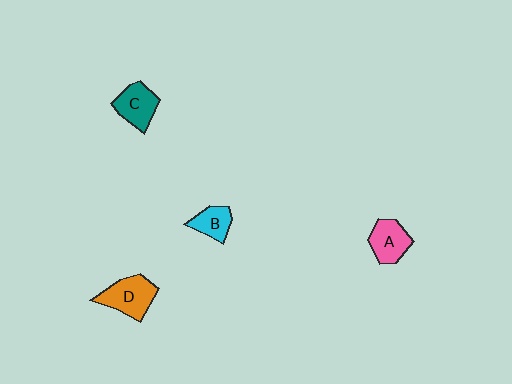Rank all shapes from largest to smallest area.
From largest to smallest: D (orange), C (teal), A (pink), B (cyan).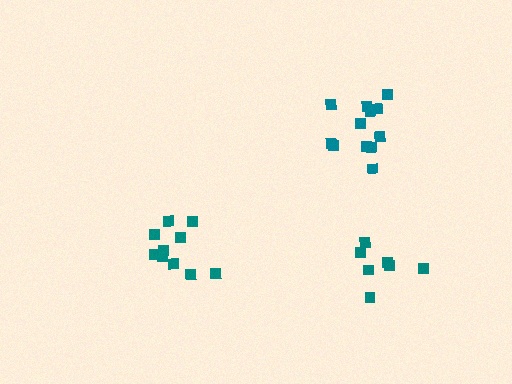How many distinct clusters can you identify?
There are 3 distinct clusters.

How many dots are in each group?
Group 1: 7 dots, Group 2: 10 dots, Group 3: 12 dots (29 total).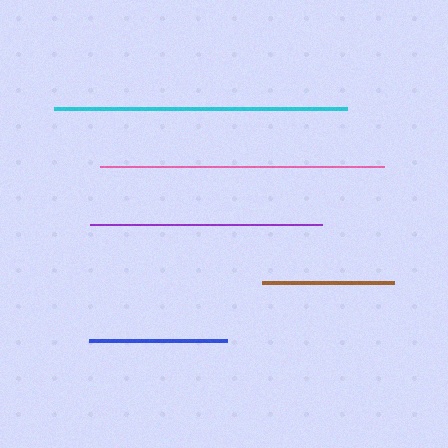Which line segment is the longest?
The cyan line is the longest at approximately 293 pixels.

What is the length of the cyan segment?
The cyan segment is approximately 293 pixels long.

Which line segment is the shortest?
The brown line is the shortest at approximately 132 pixels.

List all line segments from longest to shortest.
From longest to shortest: cyan, pink, purple, blue, brown.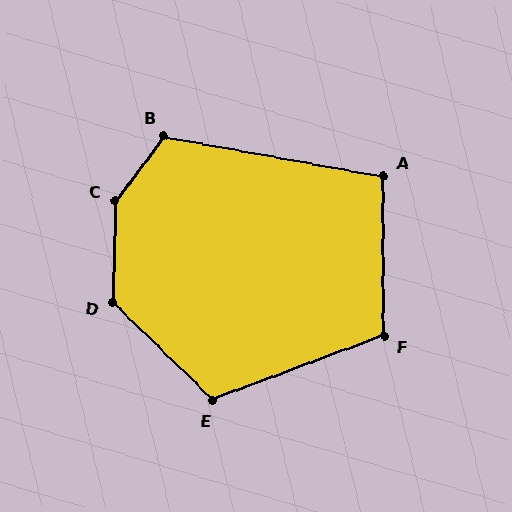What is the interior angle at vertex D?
Approximately 133 degrees (obtuse).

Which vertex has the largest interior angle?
C, at approximately 145 degrees.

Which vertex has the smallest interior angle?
A, at approximately 100 degrees.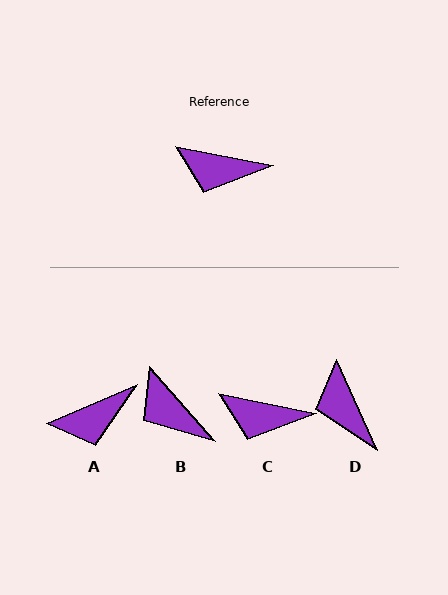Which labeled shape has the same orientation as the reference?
C.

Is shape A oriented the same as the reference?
No, it is off by about 35 degrees.